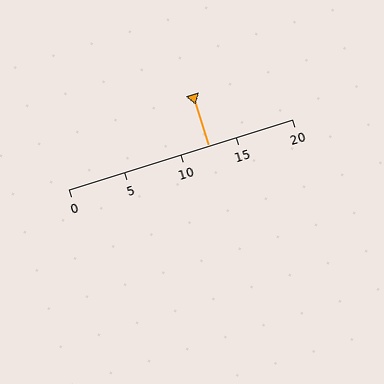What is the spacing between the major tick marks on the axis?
The major ticks are spaced 5 apart.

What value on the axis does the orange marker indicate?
The marker indicates approximately 12.5.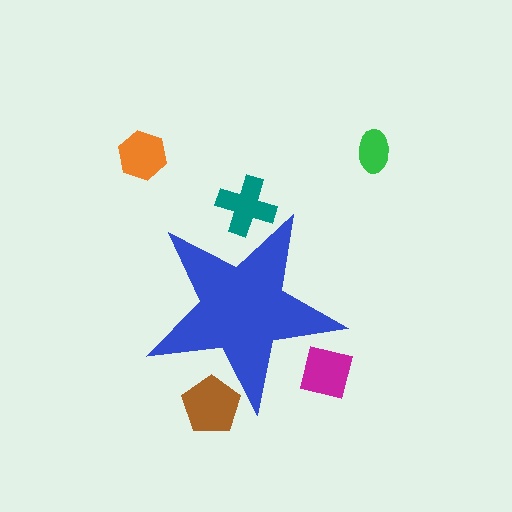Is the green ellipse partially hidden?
No, the green ellipse is fully visible.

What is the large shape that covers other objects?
A blue star.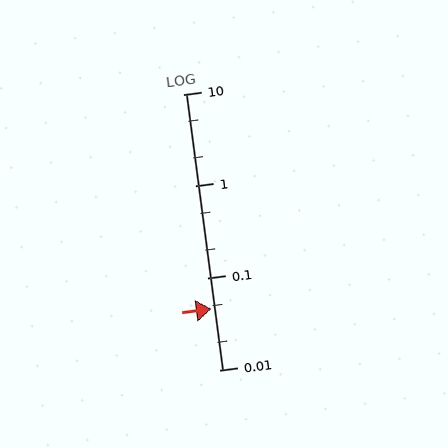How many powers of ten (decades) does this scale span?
The scale spans 3 decades, from 0.01 to 10.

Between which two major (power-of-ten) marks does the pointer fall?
The pointer is between 0.01 and 0.1.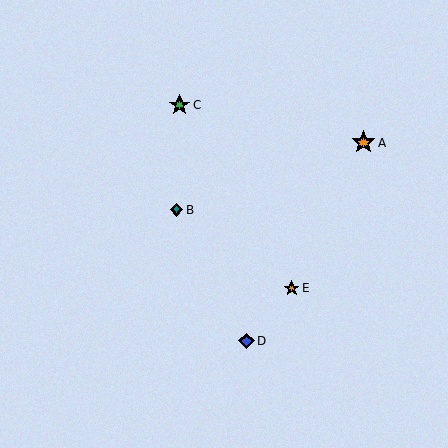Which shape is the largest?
The orange star (labeled A) is the largest.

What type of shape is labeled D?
Shape D is a blue diamond.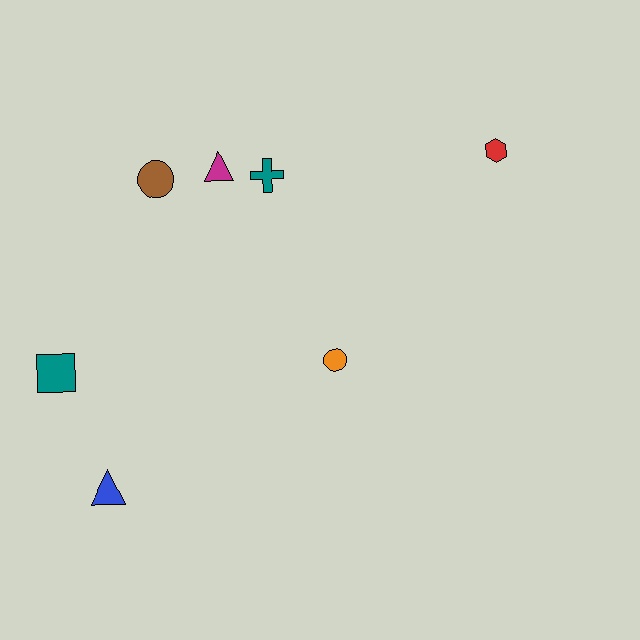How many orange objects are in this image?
There is 1 orange object.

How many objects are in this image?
There are 7 objects.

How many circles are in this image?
There are 2 circles.